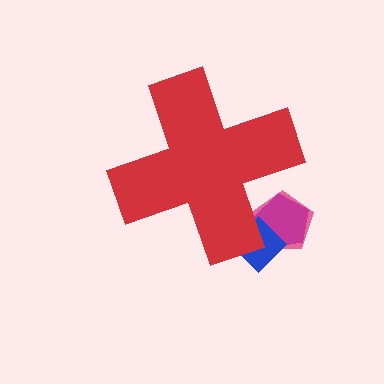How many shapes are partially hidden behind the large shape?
3 shapes are partially hidden.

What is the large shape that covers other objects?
A red cross.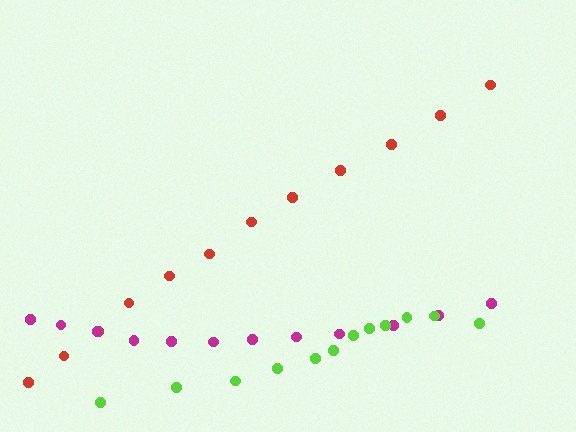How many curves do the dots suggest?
There are 3 distinct paths.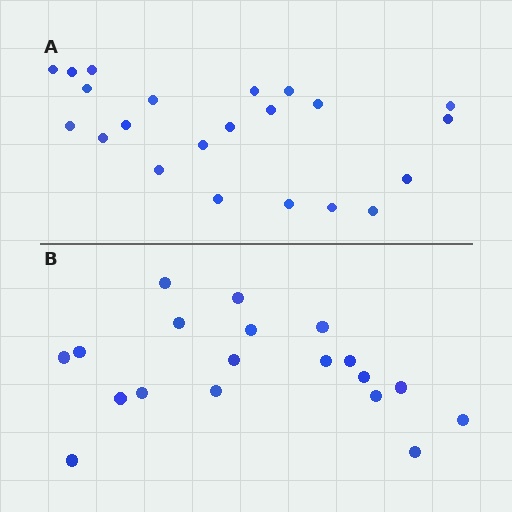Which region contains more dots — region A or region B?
Region A (the top region) has more dots.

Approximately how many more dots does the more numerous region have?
Region A has just a few more — roughly 2 or 3 more dots than region B.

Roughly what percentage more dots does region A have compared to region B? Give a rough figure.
About 15% more.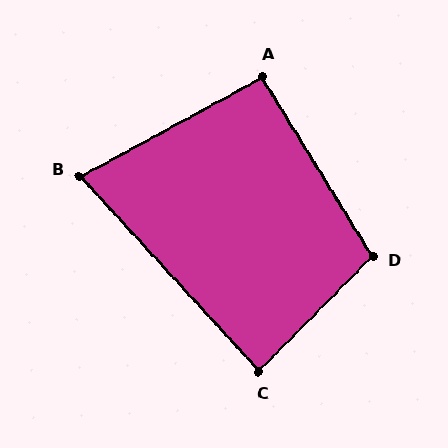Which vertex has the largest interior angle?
D, at approximately 104 degrees.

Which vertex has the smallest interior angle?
B, at approximately 76 degrees.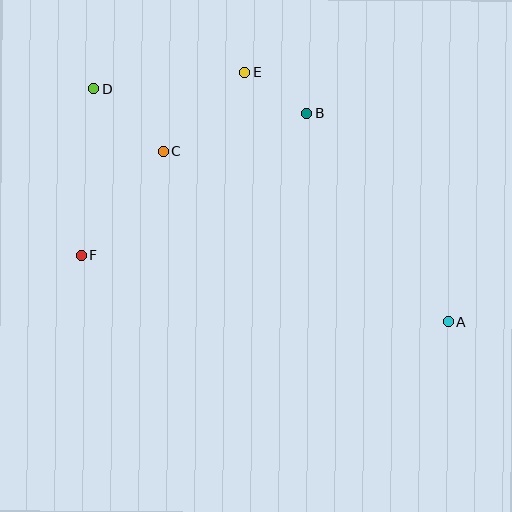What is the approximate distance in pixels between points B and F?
The distance between B and F is approximately 266 pixels.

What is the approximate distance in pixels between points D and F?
The distance between D and F is approximately 167 pixels.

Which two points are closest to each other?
Points B and E are closest to each other.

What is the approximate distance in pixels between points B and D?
The distance between B and D is approximately 214 pixels.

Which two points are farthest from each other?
Points A and D are farthest from each other.